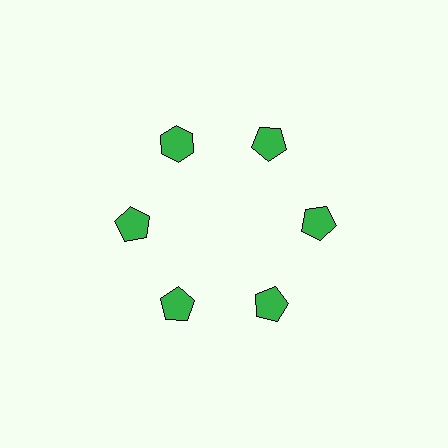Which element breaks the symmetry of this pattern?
The green hexagon at roughly the 11 o'clock position breaks the symmetry. All other shapes are green pentagons.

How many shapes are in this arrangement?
There are 6 shapes arranged in a ring pattern.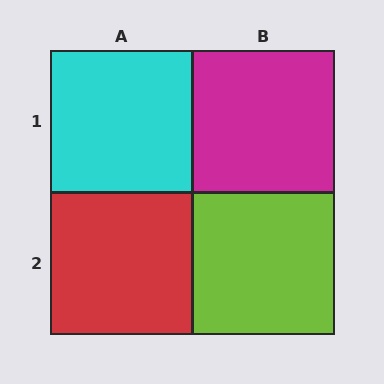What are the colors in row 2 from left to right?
Red, lime.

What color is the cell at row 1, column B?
Magenta.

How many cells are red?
1 cell is red.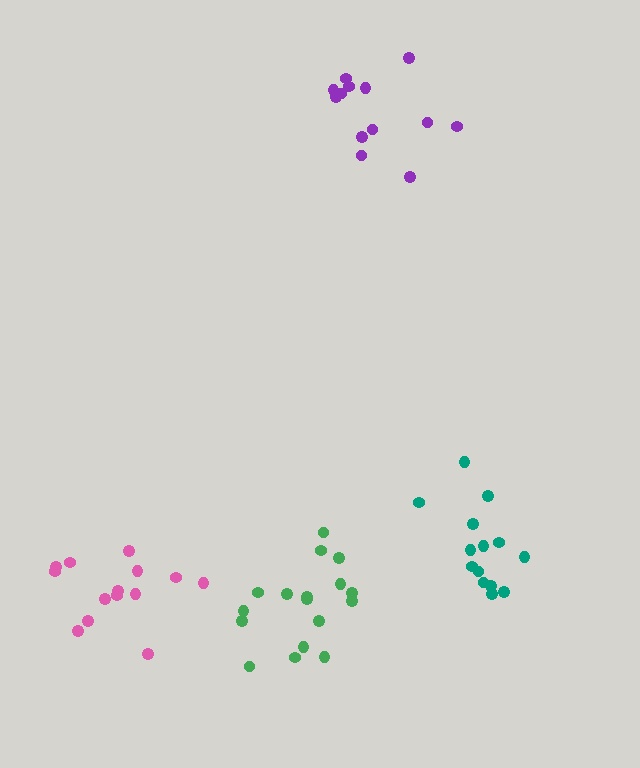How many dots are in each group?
Group 1: 17 dots, Group 2: 14 dots, Group 3: 13 dots, Group 4: 14 dots (58 total).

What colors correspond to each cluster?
The clusters are colored: green, pink, purple, teal.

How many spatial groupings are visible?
There are 4 spatial groupings.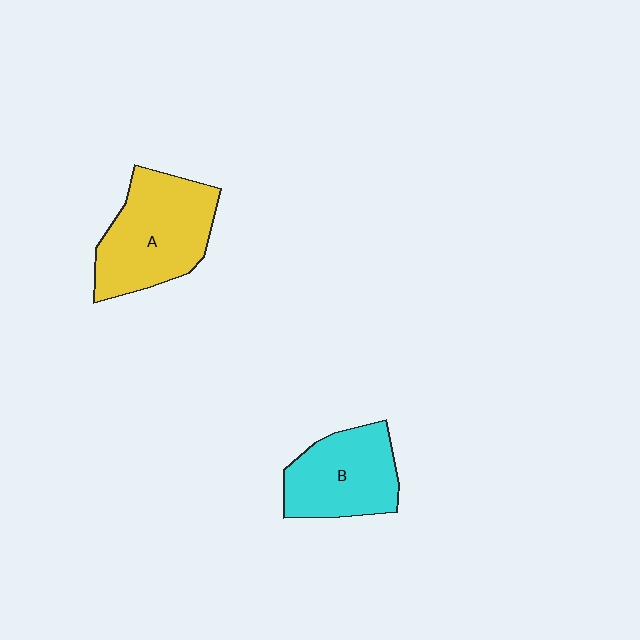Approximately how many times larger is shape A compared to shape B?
Approximately 1.2 times.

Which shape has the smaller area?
Shape B (cyan).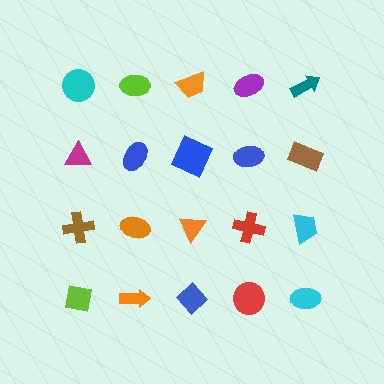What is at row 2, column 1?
A magenta triangle.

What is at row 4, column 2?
An orange arrow.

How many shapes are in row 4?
5 shapes.